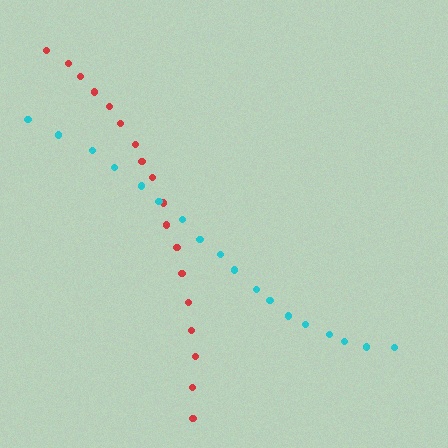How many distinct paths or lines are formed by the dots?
There are 2 distinct paths.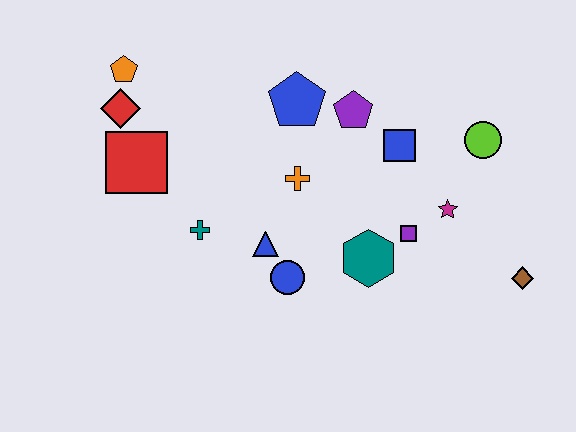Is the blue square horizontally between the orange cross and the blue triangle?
No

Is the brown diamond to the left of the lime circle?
No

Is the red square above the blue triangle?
Yes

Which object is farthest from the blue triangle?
The brown diamond is farthest from the blue triangle.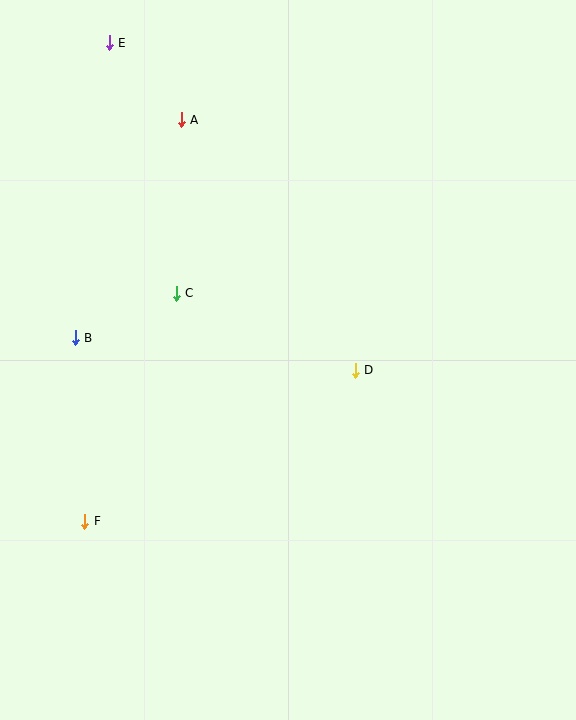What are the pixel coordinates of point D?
Point D is at (355, 370).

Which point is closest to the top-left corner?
Point E is closest to the top-left corner.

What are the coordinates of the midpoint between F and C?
The midpoint between F and C is at (130, 407).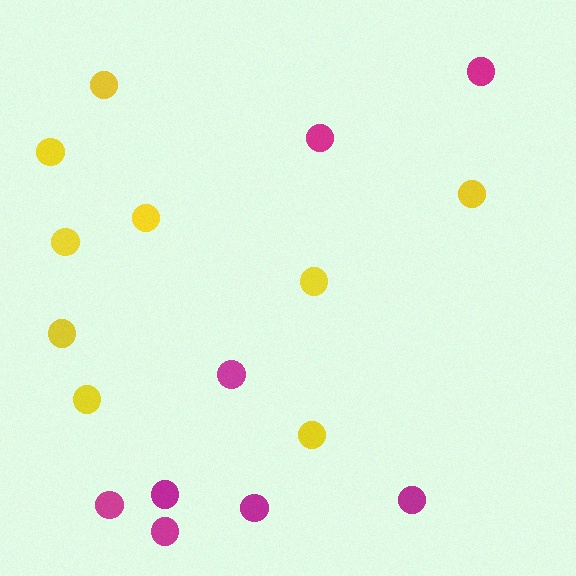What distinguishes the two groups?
There are 2 groups: one group of yellow circles (9) and one group of magenta circles (8).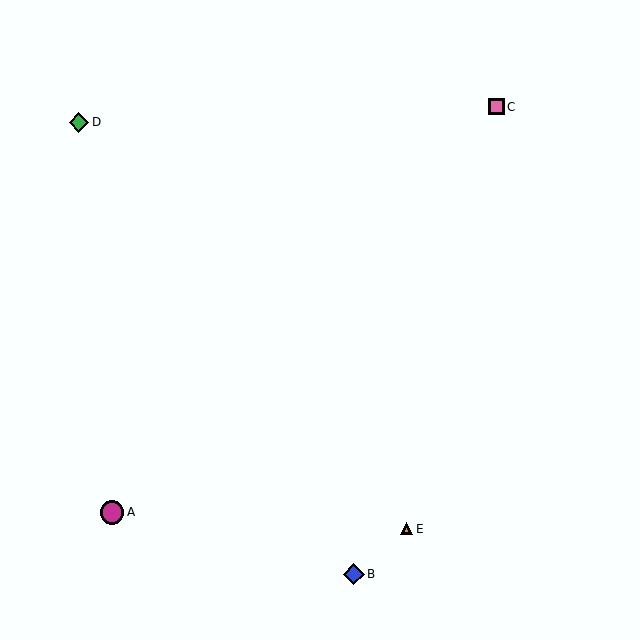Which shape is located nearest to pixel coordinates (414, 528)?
The orange triangle (labeled E) at (407, 529) is nearest to that location.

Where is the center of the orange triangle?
The center of the orange triangle is at (407, 529).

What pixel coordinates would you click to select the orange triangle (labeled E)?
Click at (407, 529) to select the orange triangle E.